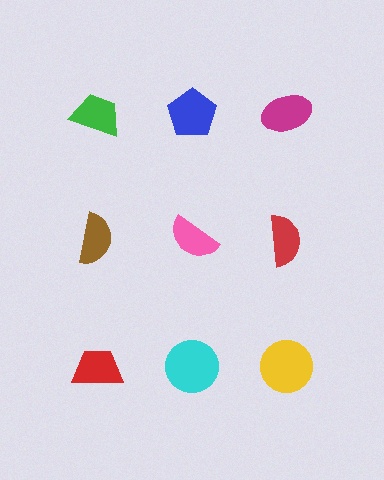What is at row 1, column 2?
A blue pentagon.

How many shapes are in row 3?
3 shapes.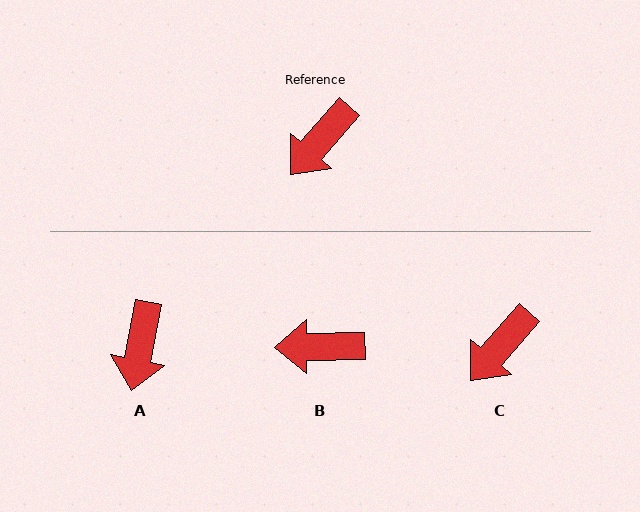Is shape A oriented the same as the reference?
No, it is off by about 30 degrees.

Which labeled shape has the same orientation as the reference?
C.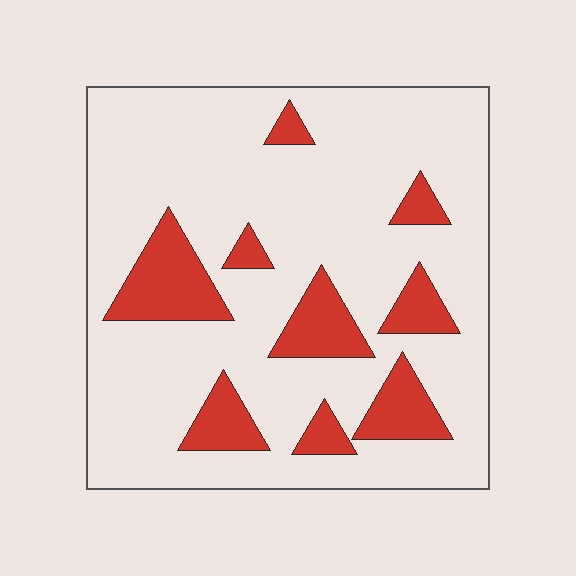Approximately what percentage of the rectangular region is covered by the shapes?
Approximately 20%.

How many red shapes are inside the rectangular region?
9.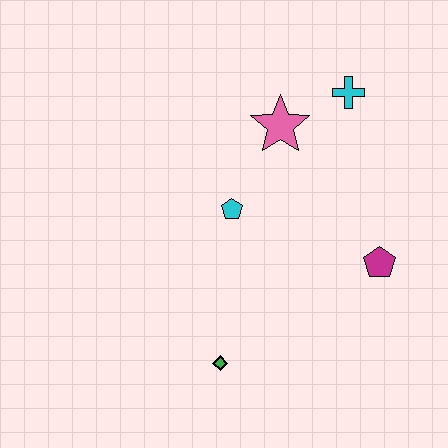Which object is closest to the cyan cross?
The pink star is closest to the cyan cross.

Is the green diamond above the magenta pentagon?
No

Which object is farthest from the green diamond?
The cyan cross is farthest from the green diamond.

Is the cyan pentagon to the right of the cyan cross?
No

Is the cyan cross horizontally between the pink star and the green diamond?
No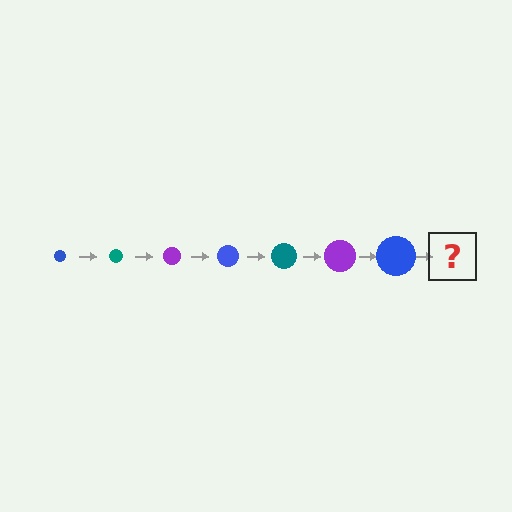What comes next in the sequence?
The next element should be a teal circle, larger than the previous one.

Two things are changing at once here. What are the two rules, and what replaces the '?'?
The two rules are that the circle grows larger each step and the color cycles through blue, teal, and purple. The '?' should be a teal circle, larger than the previous one.